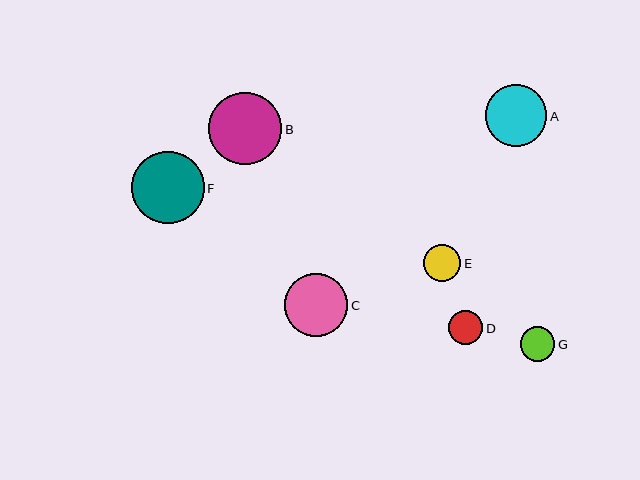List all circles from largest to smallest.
From largest to smallest: B, F, C, A, E, G, D.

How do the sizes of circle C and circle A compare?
Circle C and circle A are approximately the same size.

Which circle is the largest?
Circle B is the largest with a size of approximately 73 pixels.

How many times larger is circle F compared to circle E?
Circle F is approximately 1.9 times the size of circle E.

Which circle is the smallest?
Circle D is the smallest with a size of approximately 34 pixels.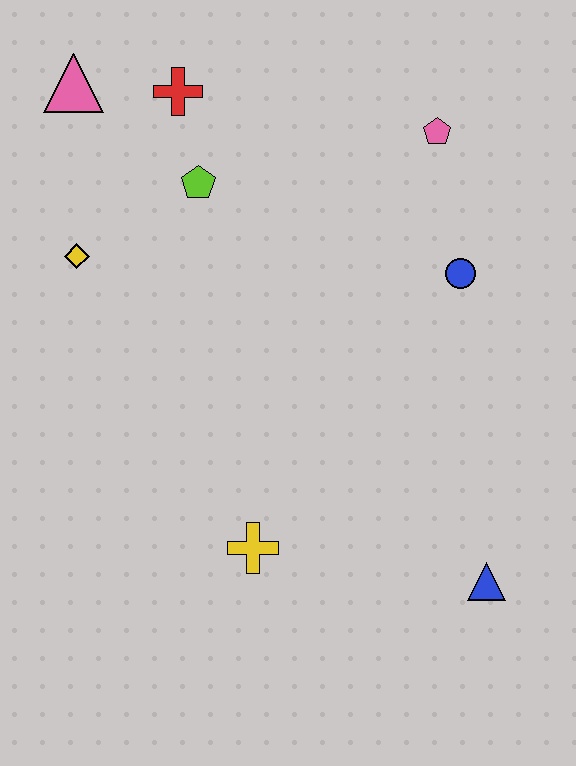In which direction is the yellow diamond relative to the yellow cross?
The yellow diamond is above the yellow cross.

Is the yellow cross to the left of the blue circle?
Yes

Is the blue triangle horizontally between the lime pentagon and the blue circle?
No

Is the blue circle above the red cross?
No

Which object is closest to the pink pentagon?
The blue circle is closest to the pink pentagon.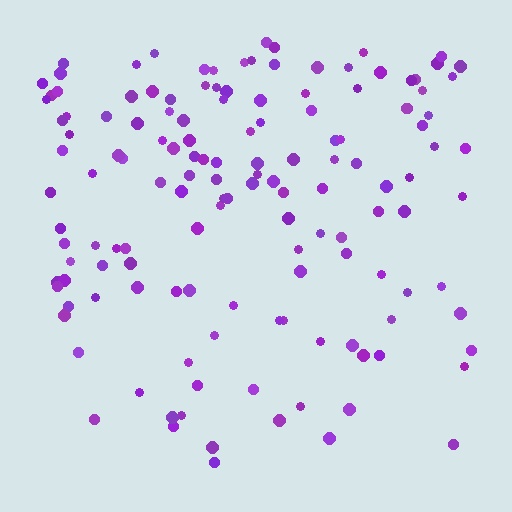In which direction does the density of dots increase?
From bottom to top, with the top side densest.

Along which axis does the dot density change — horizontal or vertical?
Vertical.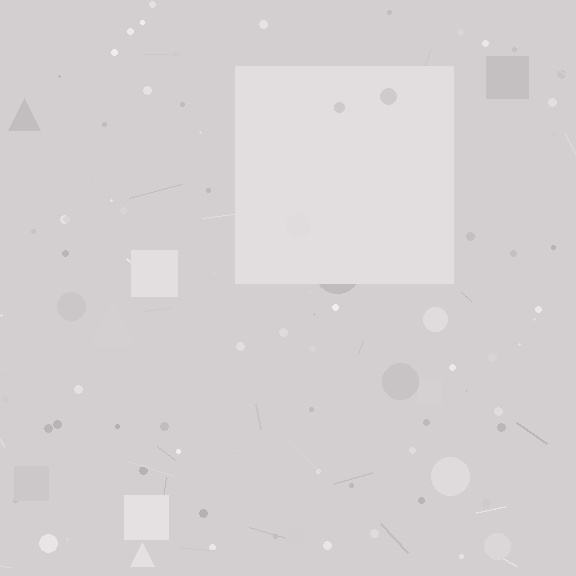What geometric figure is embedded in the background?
A square is embedded in the background.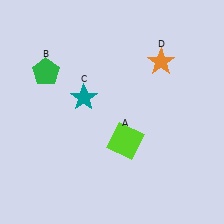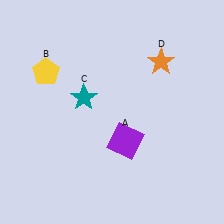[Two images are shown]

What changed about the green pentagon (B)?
In Image 1, B is green. In Image 2, it changed to yellow.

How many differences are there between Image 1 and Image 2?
There are 2 differences between the two images.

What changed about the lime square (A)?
In Image 1, A is lime. In Image 2, it changed to purple.